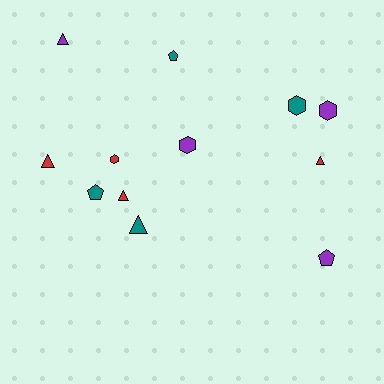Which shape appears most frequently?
Triangle, with 5 objects.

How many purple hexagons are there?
There are 2 purple hexagons.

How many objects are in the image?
There are 12 objects.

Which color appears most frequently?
Purple, with 4 objects.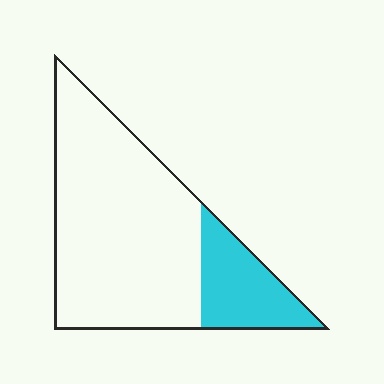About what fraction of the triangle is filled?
About one fifth (1/5).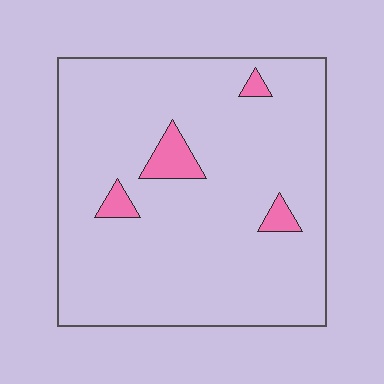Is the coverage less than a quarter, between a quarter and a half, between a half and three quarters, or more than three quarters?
Less than a quarter.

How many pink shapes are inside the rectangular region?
4.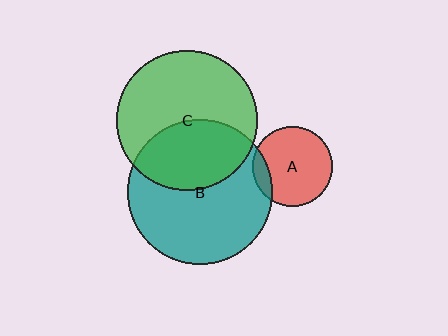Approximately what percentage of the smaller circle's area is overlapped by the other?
Approximately 10%.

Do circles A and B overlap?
Yes.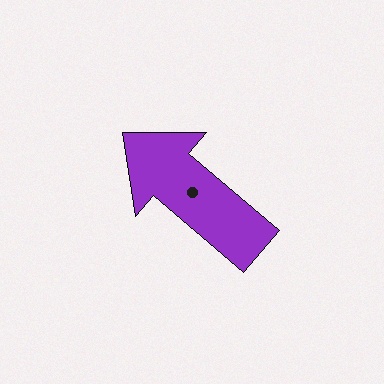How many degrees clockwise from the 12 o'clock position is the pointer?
Approximately 311 degrees.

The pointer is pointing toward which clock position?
Roughly 10 o'clock.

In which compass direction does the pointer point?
Northwest.